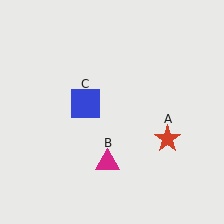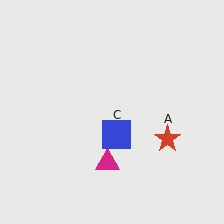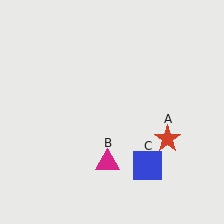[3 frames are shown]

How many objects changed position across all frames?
1 object changed position: blue square (object C).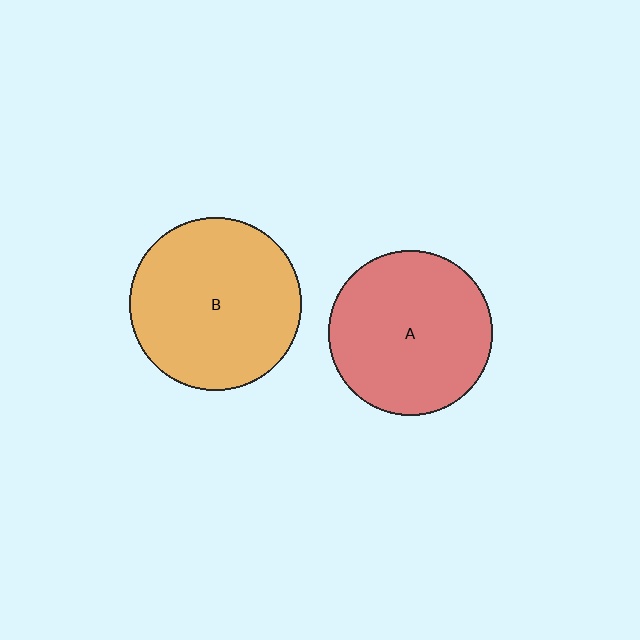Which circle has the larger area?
Circle B (orange).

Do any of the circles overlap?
No, none of the circles overlap.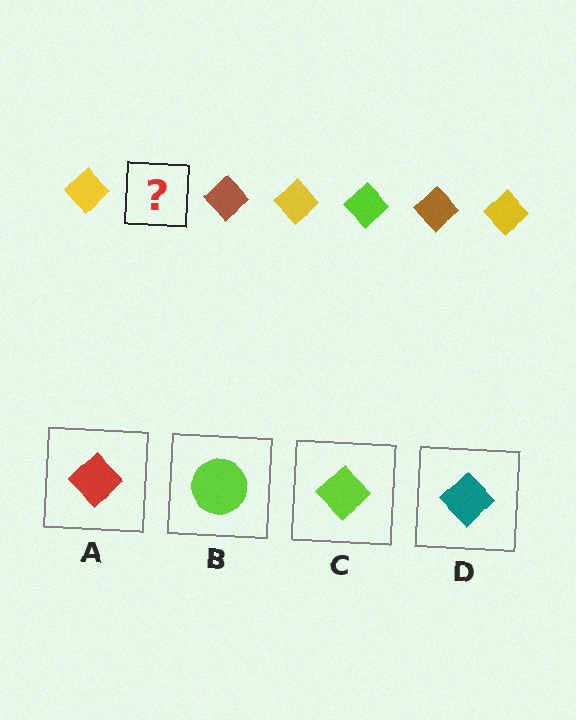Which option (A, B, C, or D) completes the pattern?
C.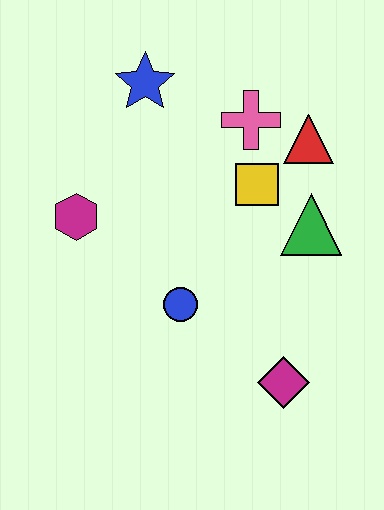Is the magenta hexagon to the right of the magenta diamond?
No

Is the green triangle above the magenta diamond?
Yes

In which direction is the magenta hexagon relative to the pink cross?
The magenta hexagon is to the left of the pink cross.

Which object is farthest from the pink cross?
The magenta diamond is farthest from the pink cross.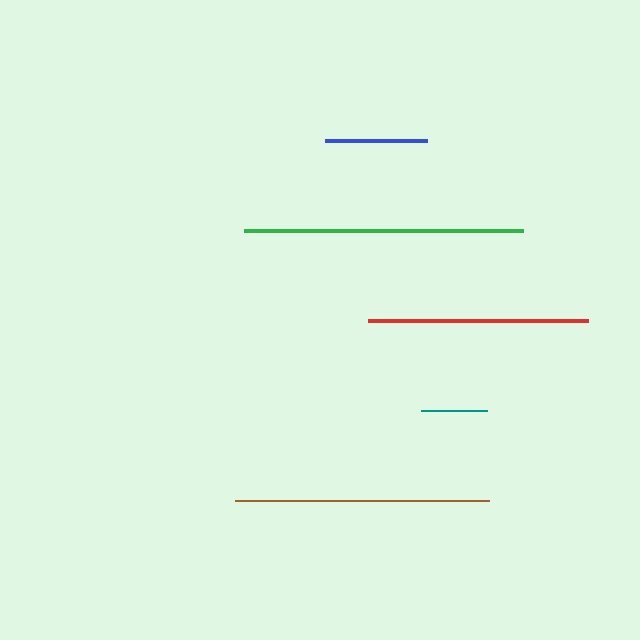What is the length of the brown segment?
The brown segment is approximately 254 pixels long.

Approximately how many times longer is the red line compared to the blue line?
The red line is approximately 2.2 times the length of the blue line.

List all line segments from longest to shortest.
From longest to shortest: green, brown, red, blue, teal.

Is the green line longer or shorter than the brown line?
The green line is longer than the brown line.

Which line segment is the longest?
The green line is the longest at approximately 279 pixels.